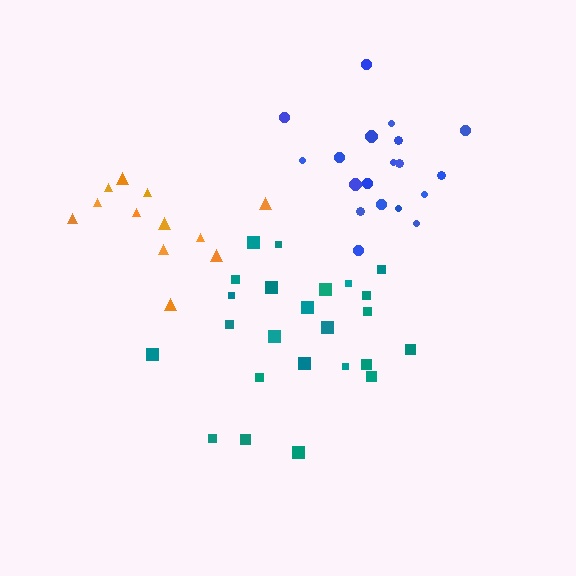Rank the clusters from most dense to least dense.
blue, orange, teal.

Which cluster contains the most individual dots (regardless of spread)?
Teal (24).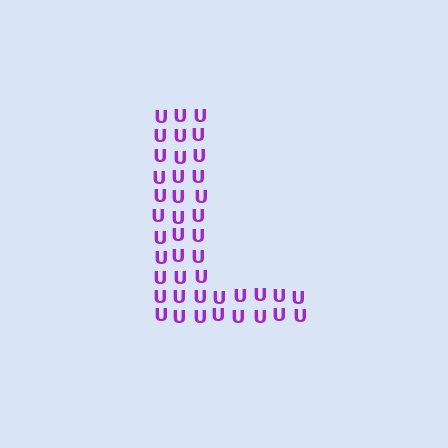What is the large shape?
The large shape is the letter L.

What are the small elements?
The small elements are letter U's.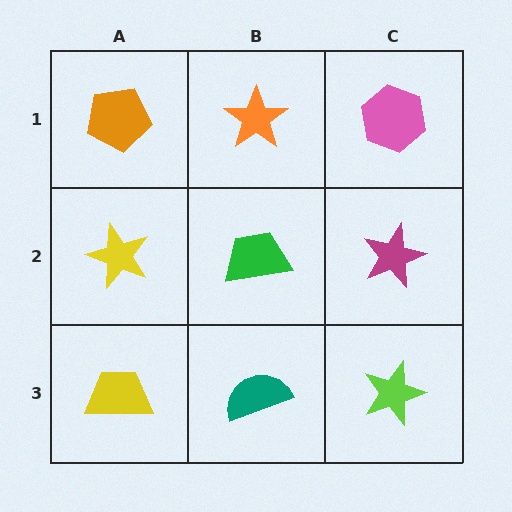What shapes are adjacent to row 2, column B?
An orange star (row 1, column B), a teal semicircle (row 3, column B), a yellow star (row 2, column A), a magenta star (row 2, column C).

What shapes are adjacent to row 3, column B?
A green trapezoid (row 2, column B), a yellow trapezoid (row 3, column A), a lime star (row 3, column C).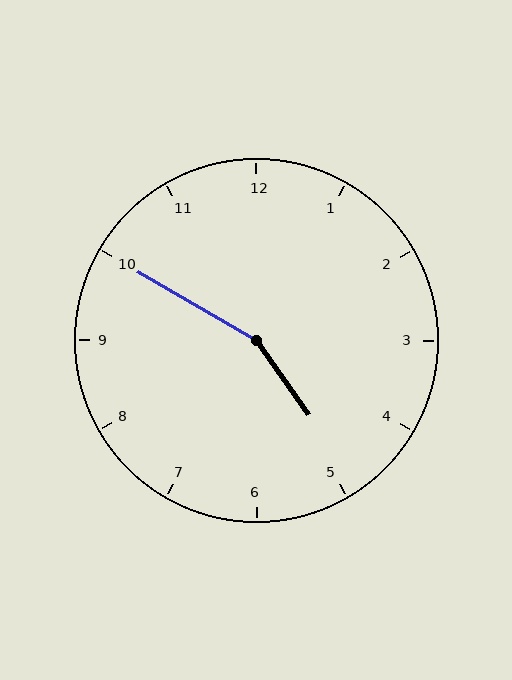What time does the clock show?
4:50.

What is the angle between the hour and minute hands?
Approximately 155 degrees.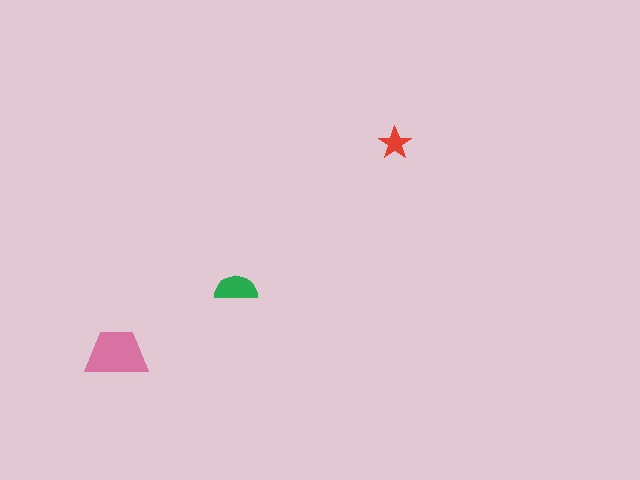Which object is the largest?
The pink trapezoid.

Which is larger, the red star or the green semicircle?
The green semicircle.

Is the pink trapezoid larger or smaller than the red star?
Larger.